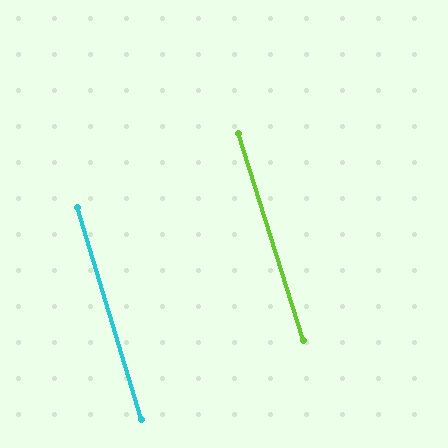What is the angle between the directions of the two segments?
Approximately 1 degree.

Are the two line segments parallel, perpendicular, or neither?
Parallel — their directions differ by only 0.6°.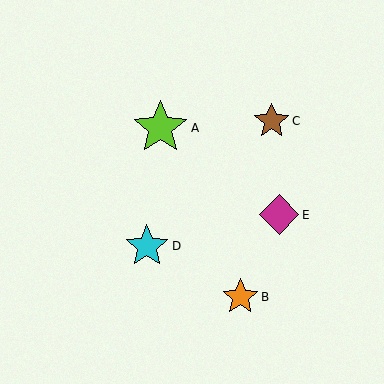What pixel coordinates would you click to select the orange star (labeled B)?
Click at (240, 297) to select the orange star B.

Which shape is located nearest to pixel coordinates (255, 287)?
The orange star (labeled B) at (240, 297) is nearest to that location.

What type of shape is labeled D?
Shape D is a cyan star.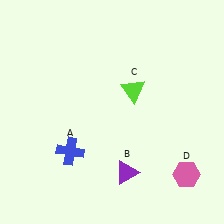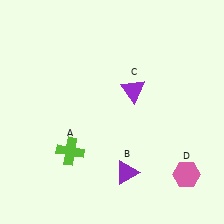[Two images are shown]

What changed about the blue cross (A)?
In Image 1, A is blue. In Image 2, it changed to lime.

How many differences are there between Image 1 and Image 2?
There are 2 differences between the two images.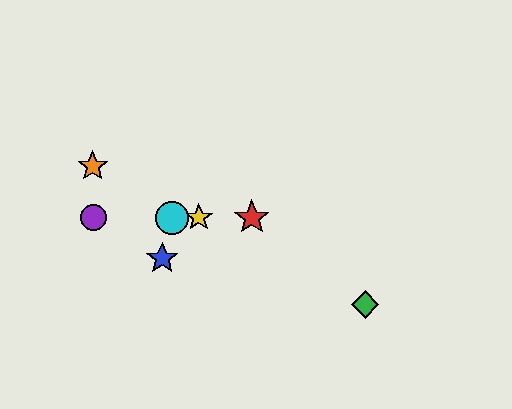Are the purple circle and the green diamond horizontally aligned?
No, the purple circle is at y≈218 and the green diamond is at y≈304.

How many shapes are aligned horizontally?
4 shapes (the red star, the yellow star, the purple circle, the cyan circle) are aligned horizontally.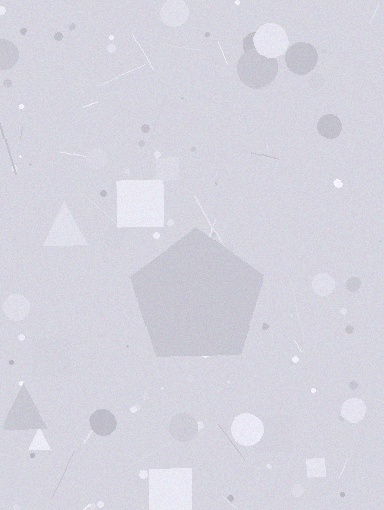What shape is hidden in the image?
A pentagon is hidden in the image.